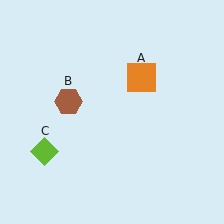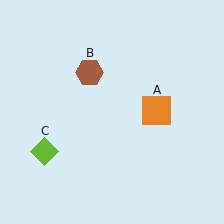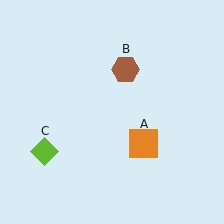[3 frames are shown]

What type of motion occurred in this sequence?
The orange square (object A), brown hexagon (object B) rotated clockwise around the center of the scene.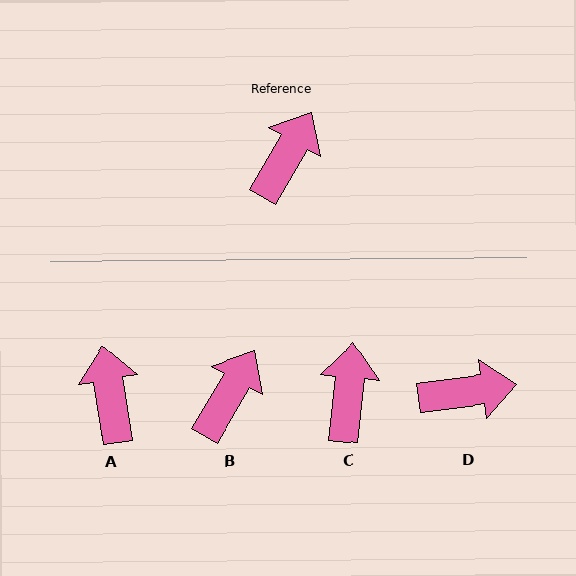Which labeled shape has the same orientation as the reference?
B.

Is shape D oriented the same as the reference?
No, it is off by about 52 degrees.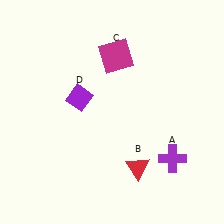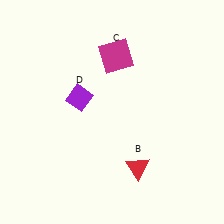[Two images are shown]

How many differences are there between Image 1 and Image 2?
There is 1 difference between the two images.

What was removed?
The purple cross (A) was removed in Image 2.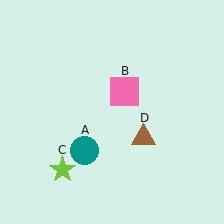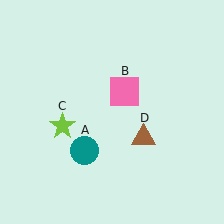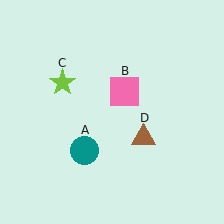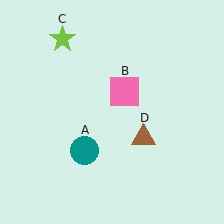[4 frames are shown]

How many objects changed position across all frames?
1 object changed position: lime star (object C).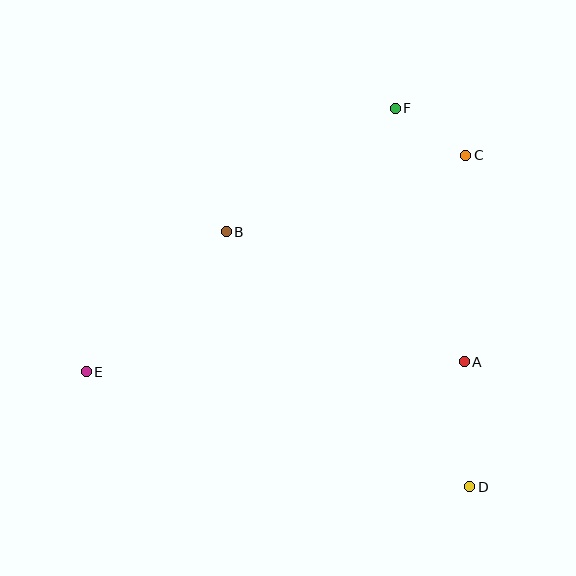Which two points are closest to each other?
Points C and F are closest to each other.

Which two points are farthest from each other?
Points C and E are farthest from each other.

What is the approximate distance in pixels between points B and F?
The distance between B and F is approximately 209 pixels.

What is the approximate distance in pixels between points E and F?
The distance between E and F is approximately 406 pixels.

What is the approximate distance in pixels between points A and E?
The distance between A and E is approximately 378 pixels.